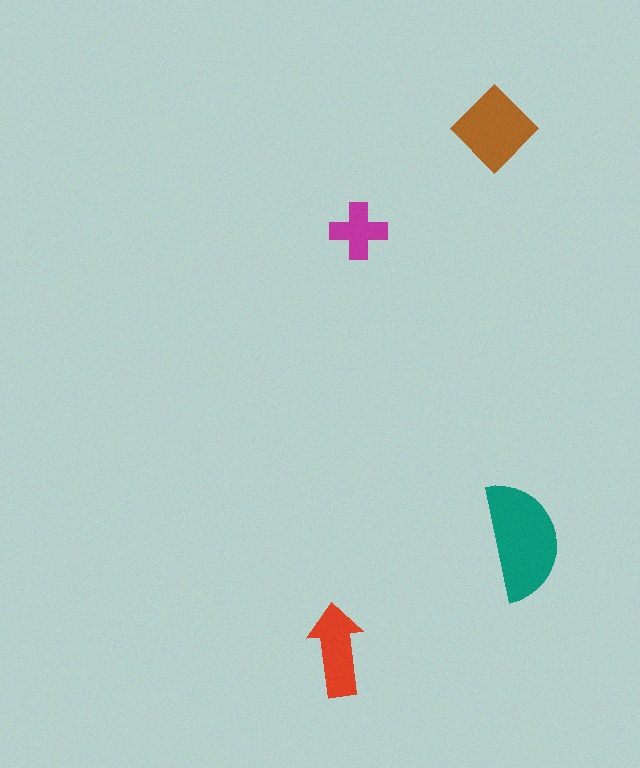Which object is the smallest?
The magenta cross.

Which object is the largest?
The teal semicircle.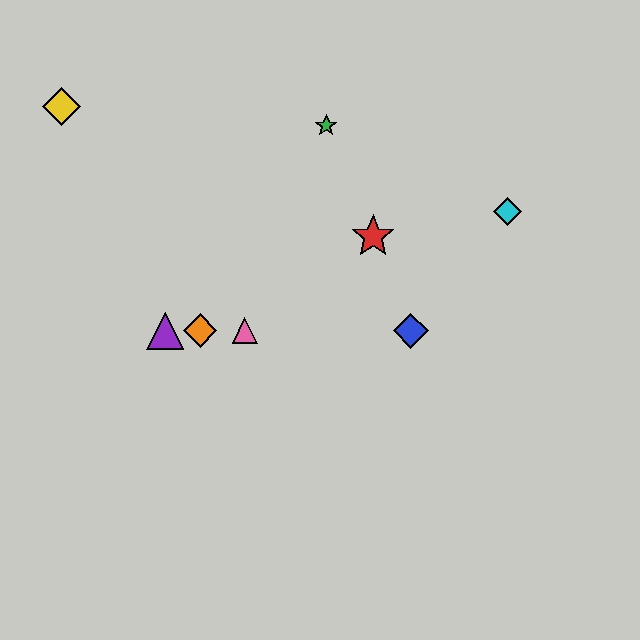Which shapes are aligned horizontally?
The blue diamond, the purple triangle, the orange diamond, the pink triangle are aligned horizontally.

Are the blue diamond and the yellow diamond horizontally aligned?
No, the blue diamond is at y≈331 and the yellow diamond is at y≈107.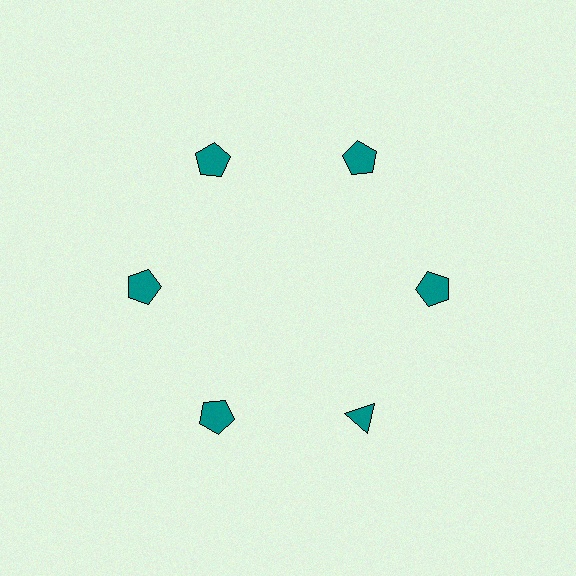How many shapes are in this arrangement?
There are 6 shapes arranged in a ring pattern.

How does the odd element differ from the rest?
It has a different shape: triangle instead of pentagon.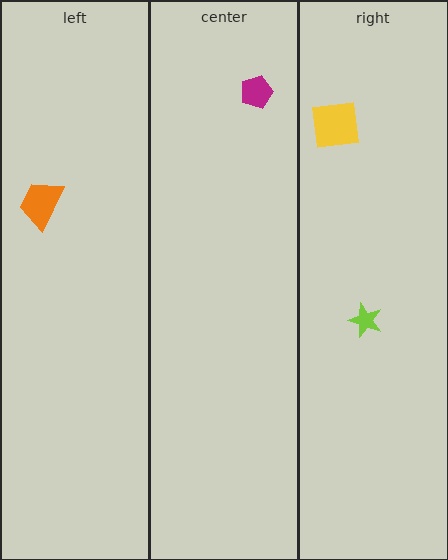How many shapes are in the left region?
1.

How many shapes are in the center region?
1.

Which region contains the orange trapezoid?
The left region.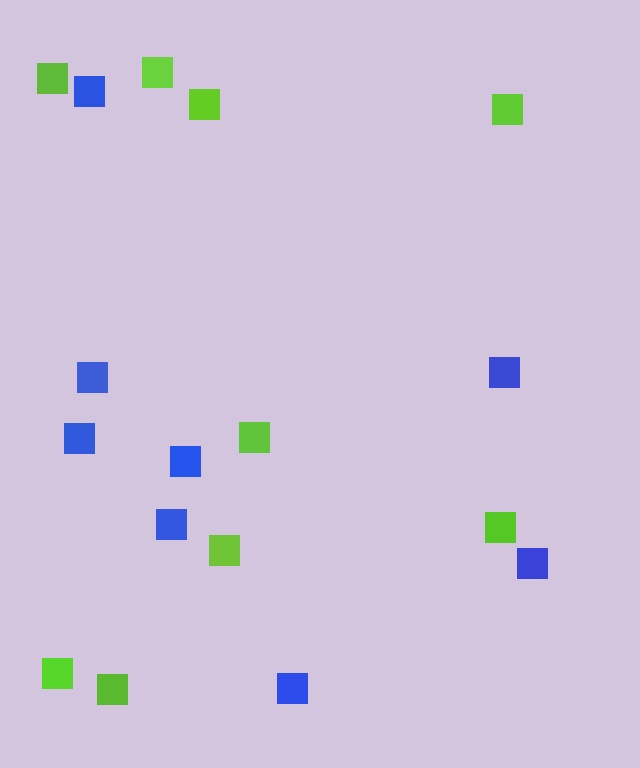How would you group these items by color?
There are 2 groups: one group of lime squares (9) and one group of blue squares (8).